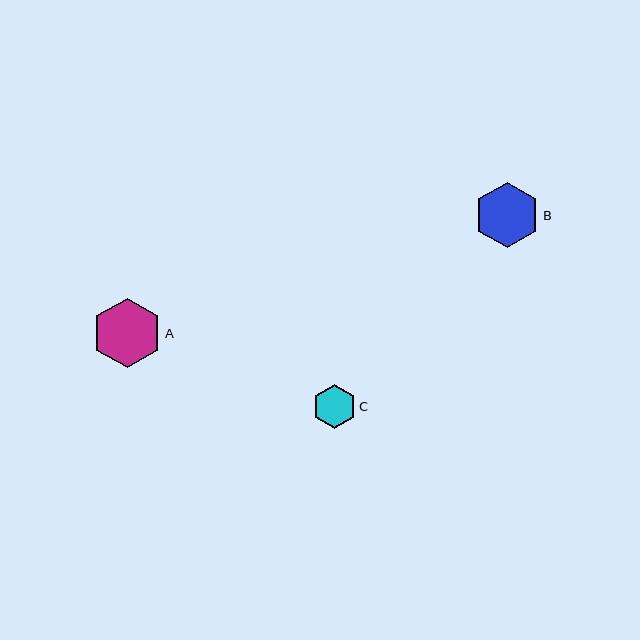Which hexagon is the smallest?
Hexagon C is the smallest with a size of approximately 43 pixels.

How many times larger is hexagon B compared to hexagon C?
Hexagon B is approximately 1.5 times the size of hexagon C.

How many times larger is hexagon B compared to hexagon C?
Hexagon B is approximately 1.5 times the size of hexagon C.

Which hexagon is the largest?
Hexagon A is the largest with a size of approximately 70 pixels.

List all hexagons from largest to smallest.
From largest to smallest: A, B, C.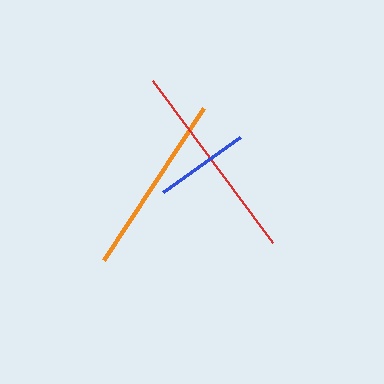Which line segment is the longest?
The red line is the longest at approximately 202 pixels.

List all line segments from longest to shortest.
From longest to shortest: red, orange, blue.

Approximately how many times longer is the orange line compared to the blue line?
The orange line is approximately 1.9 times the length of the blue line.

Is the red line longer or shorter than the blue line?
The red line is longer than the blue line.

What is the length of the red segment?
The red segment is approximately 202 pixels long.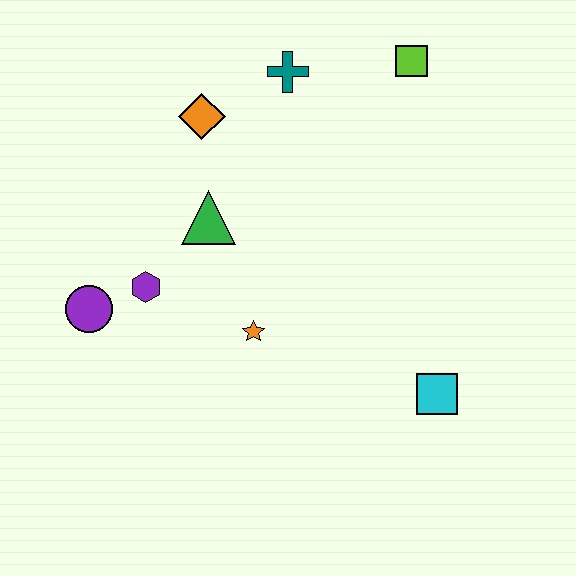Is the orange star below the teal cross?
Yes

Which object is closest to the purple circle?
The purple hexagon is closest to the purple circle.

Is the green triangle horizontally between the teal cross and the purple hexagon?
Yes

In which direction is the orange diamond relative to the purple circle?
The orange diamond is above the purple circle.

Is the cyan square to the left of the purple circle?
No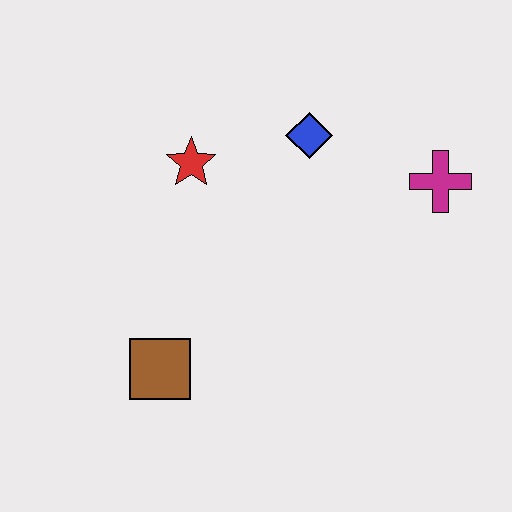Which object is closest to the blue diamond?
The red star is closest to the blue diamond.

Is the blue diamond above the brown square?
Yes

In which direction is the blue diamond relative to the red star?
The blue diamond is to the right of the red star.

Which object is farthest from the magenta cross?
The brown square is farthest from the magenta cross.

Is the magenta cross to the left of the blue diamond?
No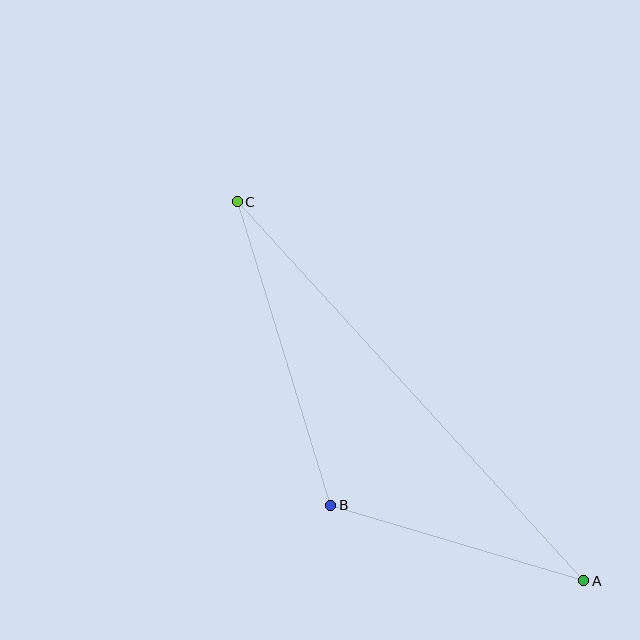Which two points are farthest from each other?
Points A and C are farthest from each other.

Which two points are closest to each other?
Points A and B are closest to each other.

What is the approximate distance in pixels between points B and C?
The distance between B and C is approximately 318 pixels.